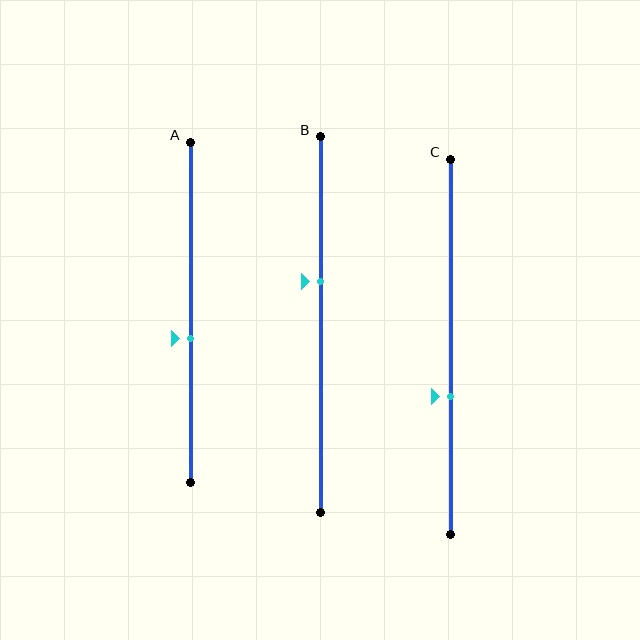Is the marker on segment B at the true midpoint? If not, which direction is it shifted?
No, the marker on segment B is shifted upward by about 11% of the segment length.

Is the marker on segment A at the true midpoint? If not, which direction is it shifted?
No, the marker on segment A is shifted downward by about 8% of the segment length.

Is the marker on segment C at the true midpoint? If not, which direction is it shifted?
No, the marker on segment C is shifted downward by about 13% of the segment length.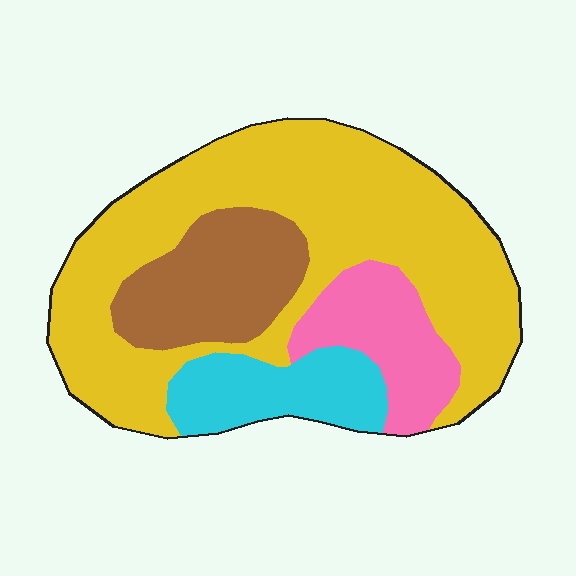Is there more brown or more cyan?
Brown.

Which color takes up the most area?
Yellow, at roughly 55%.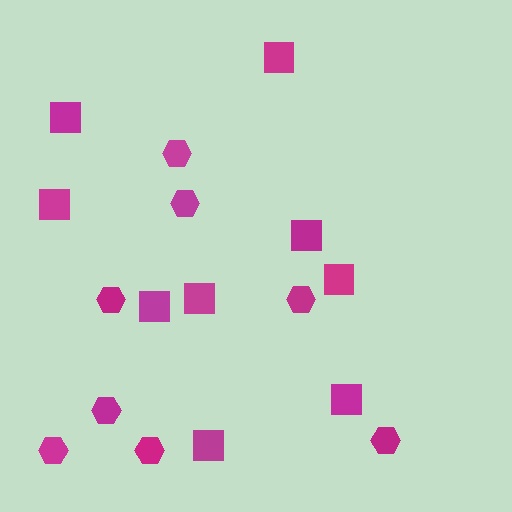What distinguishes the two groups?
There are 2 groups: one group of squares (9) and one group of hexagons (8).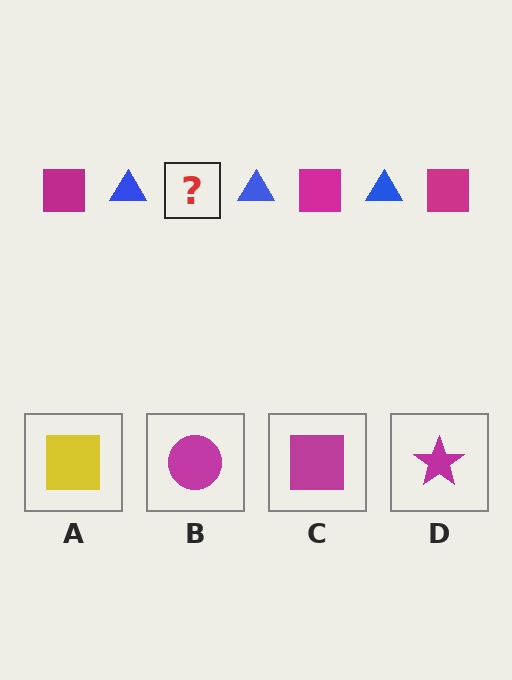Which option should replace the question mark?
Option C.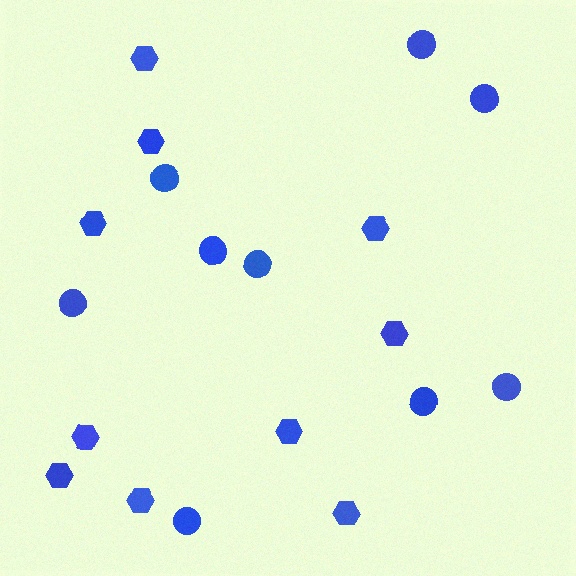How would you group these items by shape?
There are 2 groups: one group of circles (9) and one group of hexagons (10).